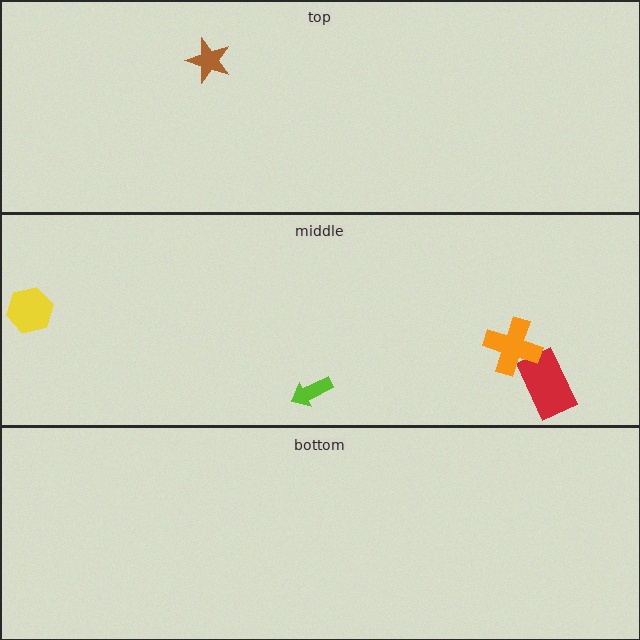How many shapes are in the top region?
1.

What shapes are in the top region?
The brown star.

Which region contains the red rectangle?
The middle region.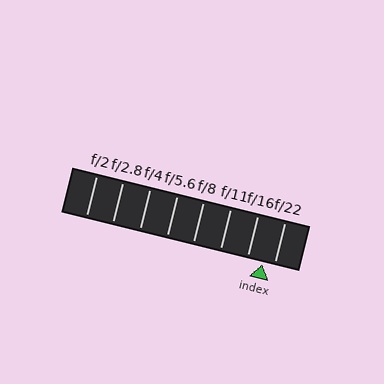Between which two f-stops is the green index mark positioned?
The index mark is between f/16 and f/22.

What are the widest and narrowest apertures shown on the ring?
The widest aperture shown is f/2 and the narrowest is f/22.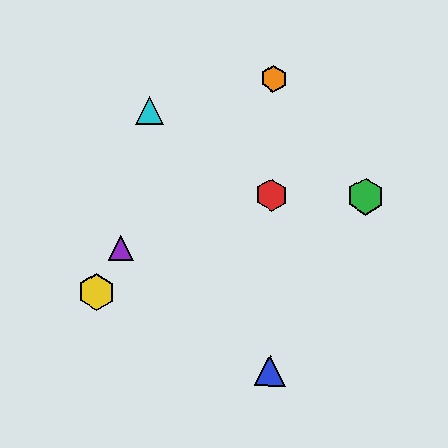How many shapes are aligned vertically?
3 shapes (the red hexagon, the blue triangle, the orange hexagon) are aligned vertically.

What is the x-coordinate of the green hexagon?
The green hexagon is at x≈365.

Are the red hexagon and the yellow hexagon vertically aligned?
No, the red hexagon is at x≈272 and the yellow hexagon is at x≈97.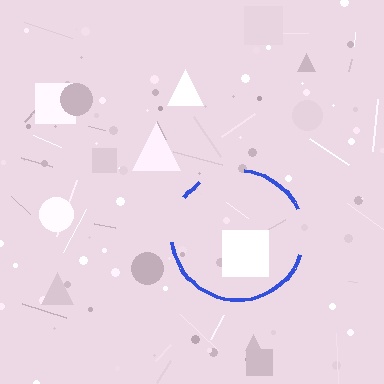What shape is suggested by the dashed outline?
The dashed outline suggests a circle.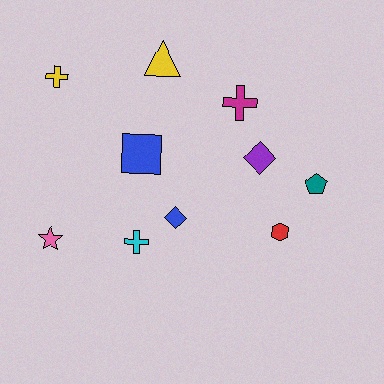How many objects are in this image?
There are 10 objects.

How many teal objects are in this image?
There is 1 teal object.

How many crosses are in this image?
There are 3 crosses.